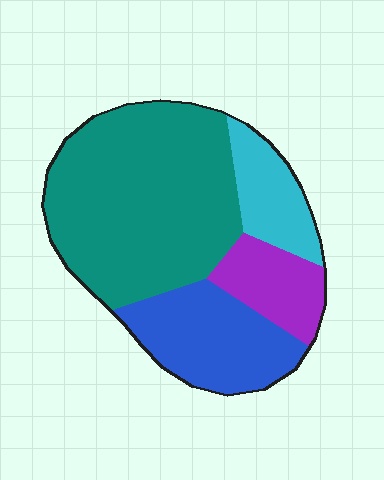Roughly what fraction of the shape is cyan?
Cyan takes up less than a quarter of the shape.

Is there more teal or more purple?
Teal.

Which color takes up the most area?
Teal, at roughly 55%.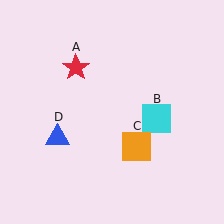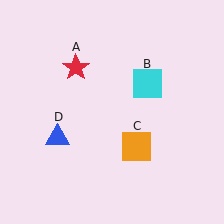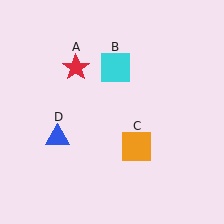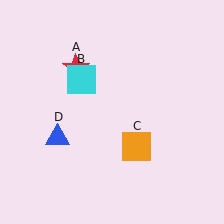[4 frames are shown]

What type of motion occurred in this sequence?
The cyan square (object B) rotated counterclockwise around the center of the scene.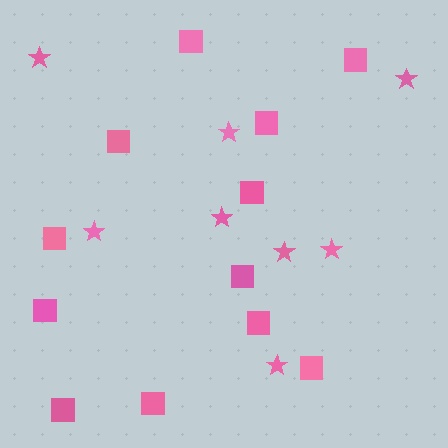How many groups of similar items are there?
There are 2 groups: one group of squares (12) and one group of stars (8).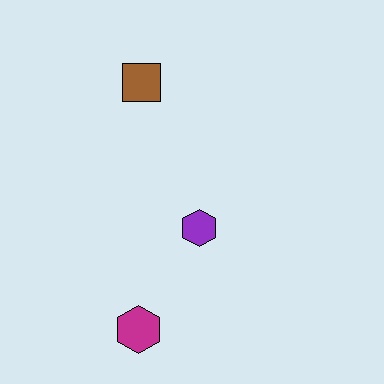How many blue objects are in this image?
There are no blue objects.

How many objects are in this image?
There are 3 objects.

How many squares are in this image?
There is 1 square.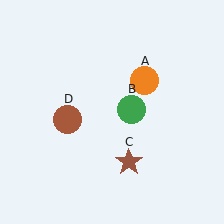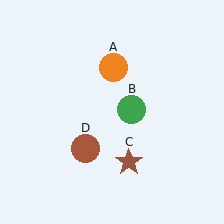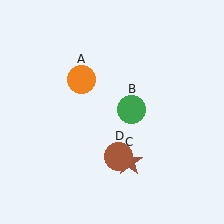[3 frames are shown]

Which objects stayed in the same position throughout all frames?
Green circle (object B) and brown star (object C) remained stationary.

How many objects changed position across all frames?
2 objects changed position: orange circle (object A), brown circle (object D).